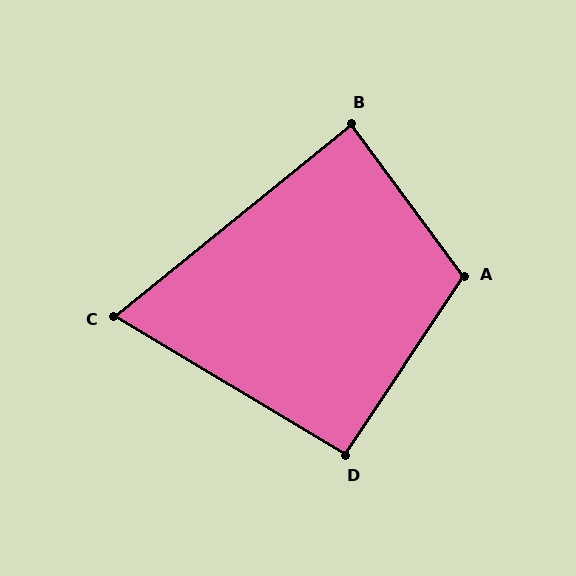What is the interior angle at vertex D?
Approximately 93 degrees (approximately right).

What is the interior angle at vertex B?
Approximately 87 degrees (approximately right).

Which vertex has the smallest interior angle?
C, at approximately 70 degrees.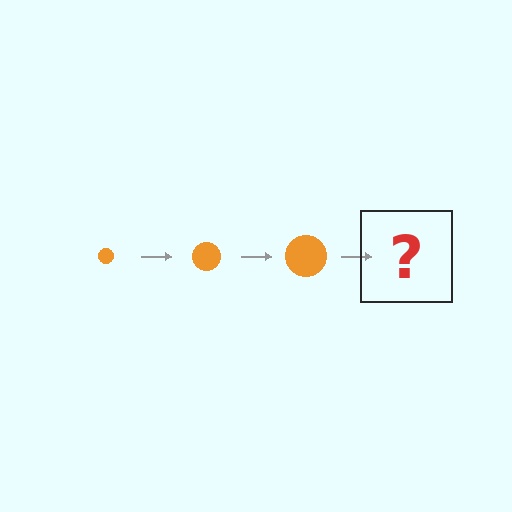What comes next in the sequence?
The next element should be an orange circle, larger than the previous one.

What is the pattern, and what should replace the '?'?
The pattern is that the circle gets progressively larger each step. The '?' should be an orange circle, larger than the previous one.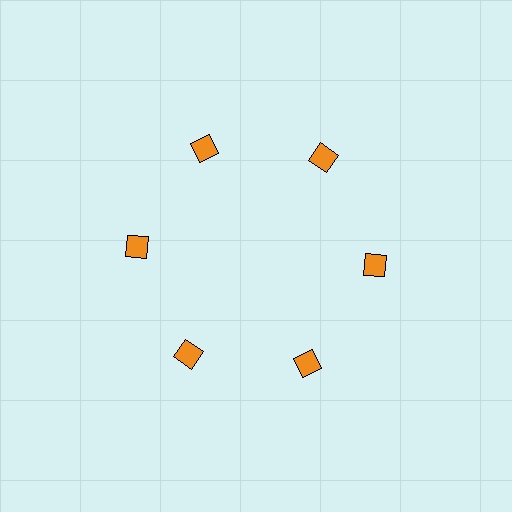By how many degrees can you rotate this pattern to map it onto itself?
The pattern maps onto itself every 60 degrees of rotation.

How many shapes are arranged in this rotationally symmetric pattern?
There are 6 shapes, arranged in 6 groups of 1.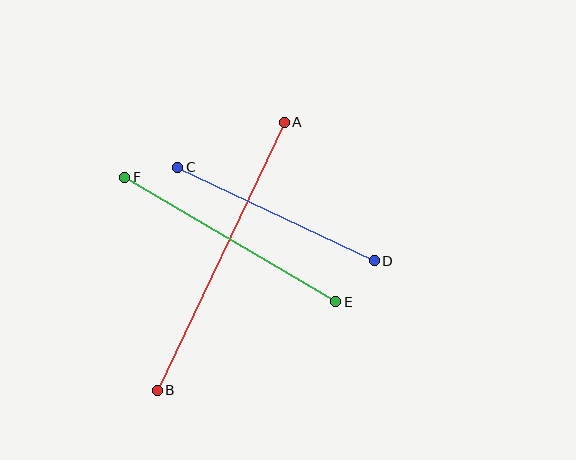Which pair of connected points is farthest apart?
Points A and B are farthest apart.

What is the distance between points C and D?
The distance is approximately 217 pixels.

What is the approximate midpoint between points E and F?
The midpoint is at approximately (230, 240) pixels.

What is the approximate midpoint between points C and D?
The midpoint is at approximately (276, 214) pixels.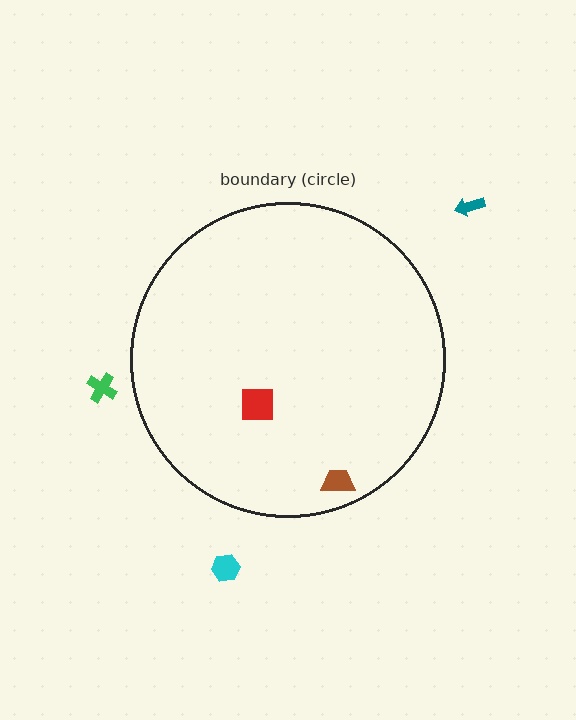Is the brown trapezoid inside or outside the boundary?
Inside.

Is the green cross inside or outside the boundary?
Outside.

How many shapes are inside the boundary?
2 inside, 3 outside.